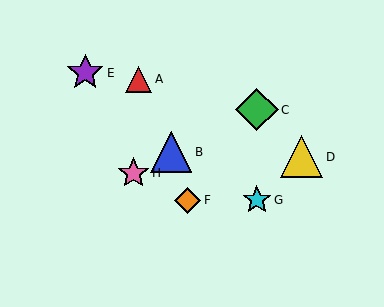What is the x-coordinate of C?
Object C is at x≈257.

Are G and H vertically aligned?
No, G is at x≈257 and H is at x≈133.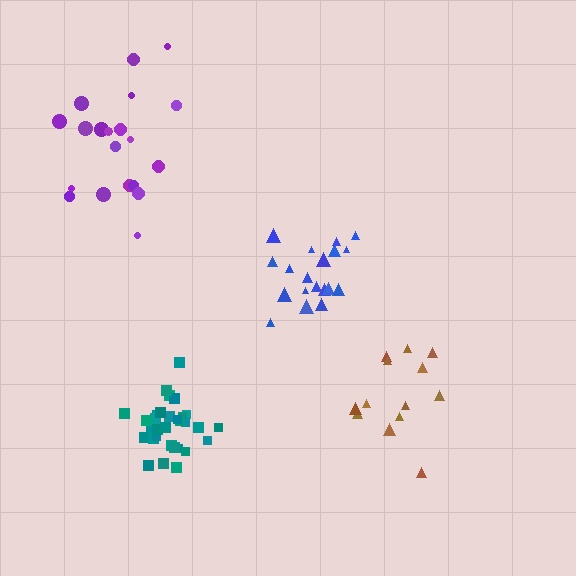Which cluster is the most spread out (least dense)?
Brown.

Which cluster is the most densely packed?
Teal.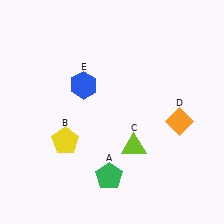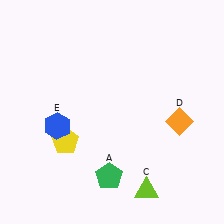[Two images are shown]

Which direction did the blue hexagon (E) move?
The blue hexagon (E) moved down.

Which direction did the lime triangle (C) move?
The lime triangle (C) moved down.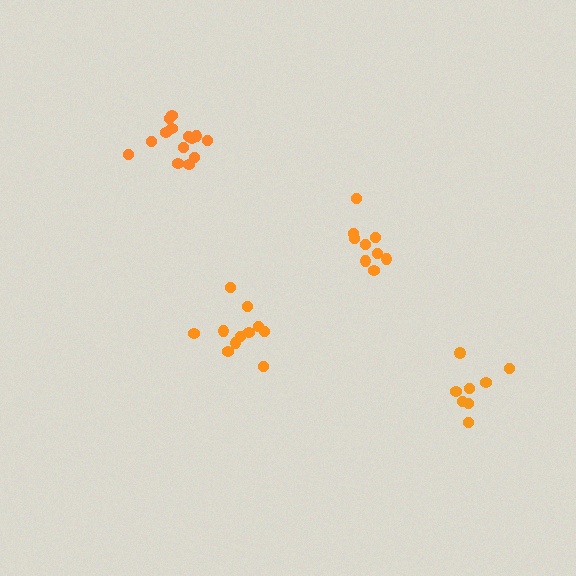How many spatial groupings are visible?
There are 4 spatial groupings.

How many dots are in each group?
Group 1: 11 dots, Group 2: 14 dots, Group 3: 9 dots, Group 4: 8 dots (42 total).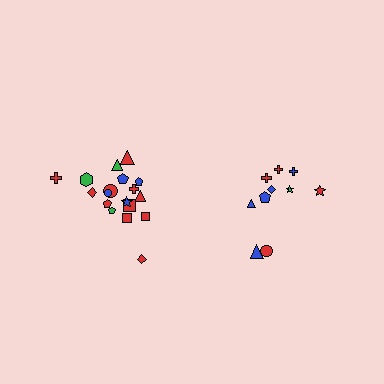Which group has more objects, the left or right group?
The left group.